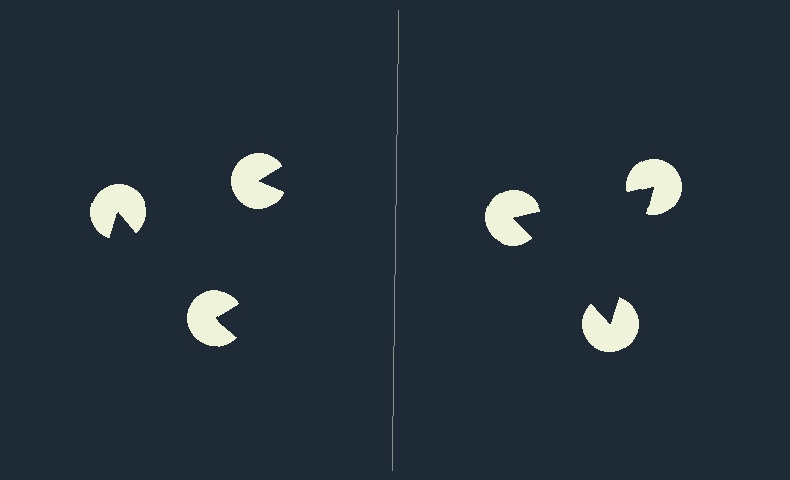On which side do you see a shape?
An illusory triangle appears on the right side. On the left side the wedge cuts are rotated, so no coherent shape forms.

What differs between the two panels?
The pac-man discs are positioned identically on both sides; only the wedge orientations differ. On the right they align to a triangle; on the left they are misaligned.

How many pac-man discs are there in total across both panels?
6 — 3 on each side.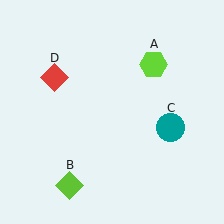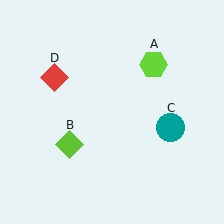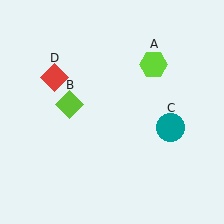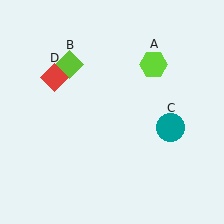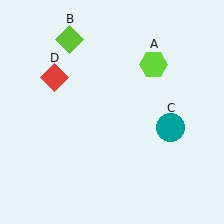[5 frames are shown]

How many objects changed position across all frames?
1 object changed position: lime diamond (object B).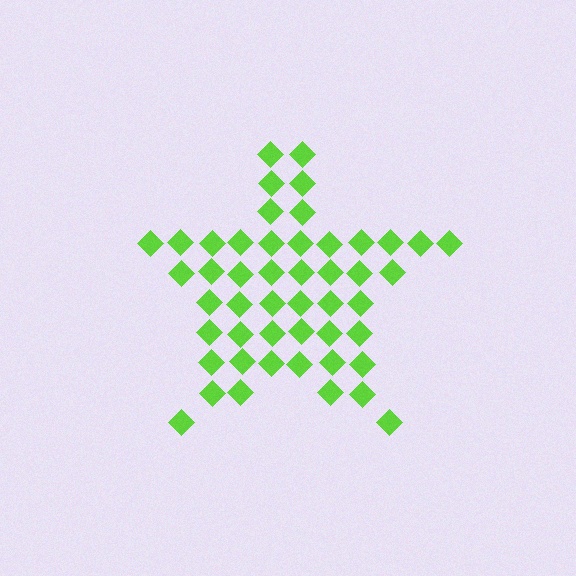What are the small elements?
The small elements are diamonds.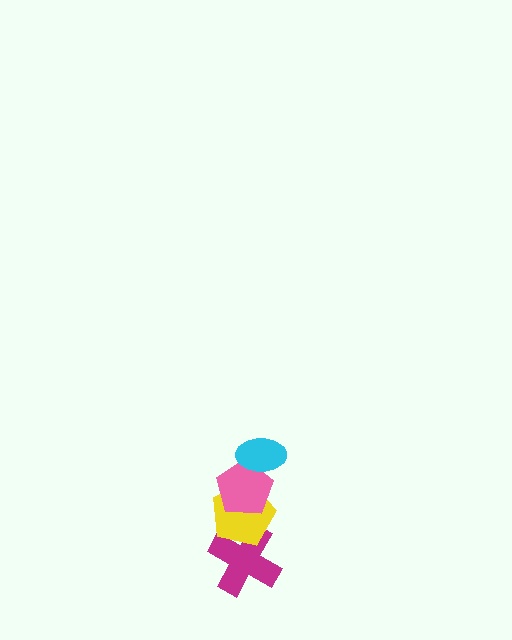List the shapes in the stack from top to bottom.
From top to bottom: the cyan ellipse, the pink pentagon, the yellow pentagon, the magenta cross.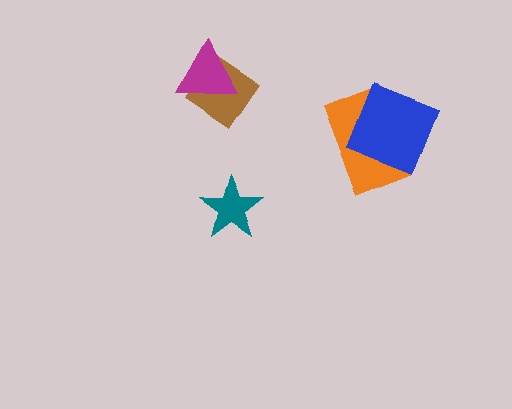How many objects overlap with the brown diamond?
1 object overlaps with the brown diamond.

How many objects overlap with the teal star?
0 objects overlap with the teal star.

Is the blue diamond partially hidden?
No, no other shape covers it.